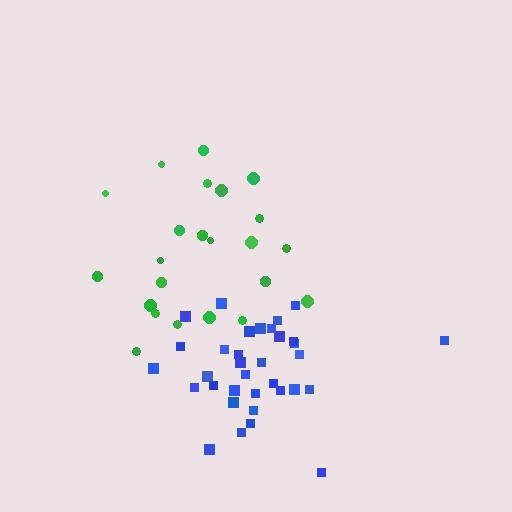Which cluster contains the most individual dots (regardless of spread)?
Blue (34).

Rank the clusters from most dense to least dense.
blue, green.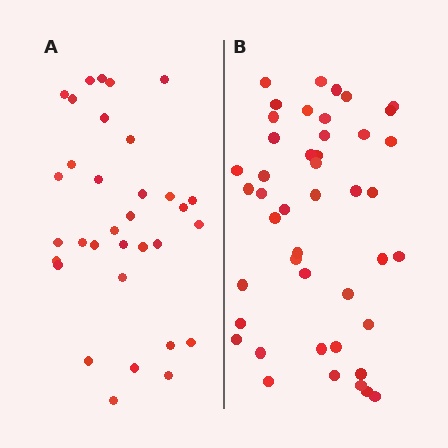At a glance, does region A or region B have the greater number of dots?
Region B (the right region) has more dots.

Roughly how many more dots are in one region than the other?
Region B has roughly 12 or so more dots than region A.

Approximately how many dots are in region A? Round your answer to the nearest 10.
About 30 dots. (The exact count is 33, which rounds to 30.)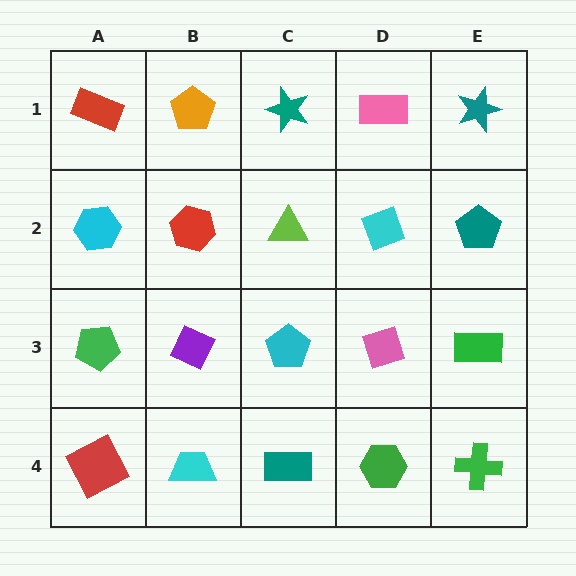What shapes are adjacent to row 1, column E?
A teal pentagon (row 2, column E), a pink rectangle (row 1, column D).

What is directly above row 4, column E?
A green rectangle.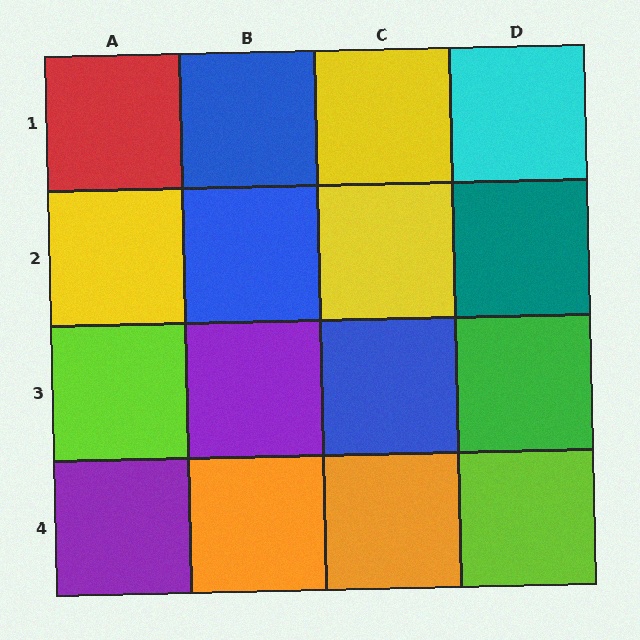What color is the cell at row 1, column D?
Cyan.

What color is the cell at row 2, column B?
Blue.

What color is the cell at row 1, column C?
Yellow.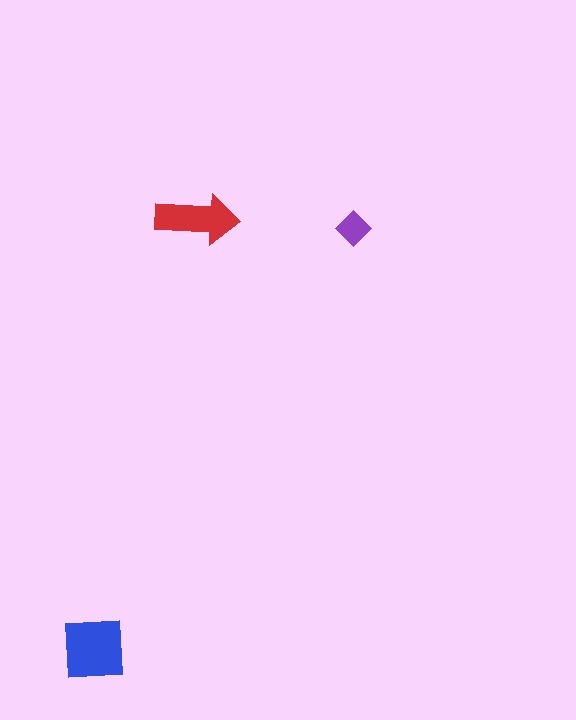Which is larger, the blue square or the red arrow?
The blue square.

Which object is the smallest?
The purple diamond.